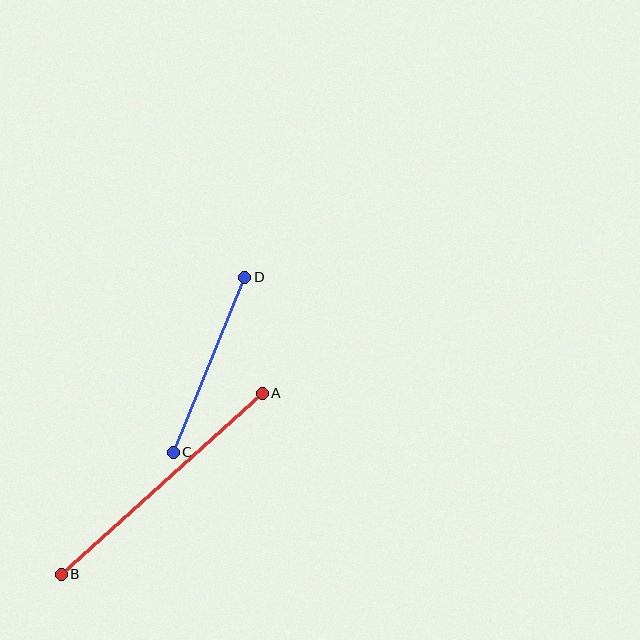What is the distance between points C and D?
The distance is approximately 189 pixels.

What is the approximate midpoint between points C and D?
The midpoint is at approximately (209, 365) pixels.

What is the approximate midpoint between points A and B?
The midpoint is at approximately (162, 484) pixels.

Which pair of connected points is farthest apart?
Points A and B are farthest apart.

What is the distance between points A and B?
The distance is approximately 270 pixels.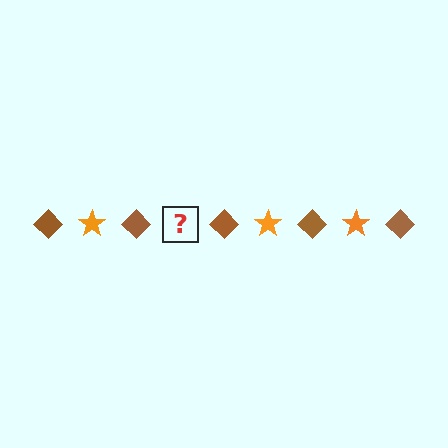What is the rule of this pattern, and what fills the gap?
The rule is that the pattern alternates between brown diamond and orange star. The gap should be filled with an orange star.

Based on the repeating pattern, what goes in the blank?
The blank should be an orange star.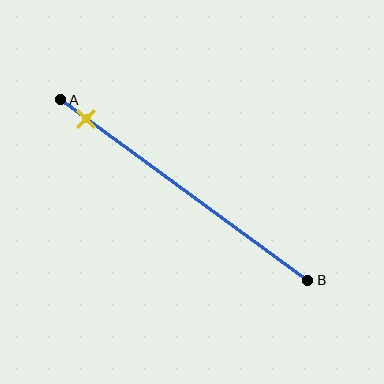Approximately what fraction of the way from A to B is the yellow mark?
The yellow mark is approximately 10% of the way from A to B.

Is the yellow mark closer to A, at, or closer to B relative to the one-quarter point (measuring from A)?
The yellow mark is closer to point A than the one-quarter point of segment AB.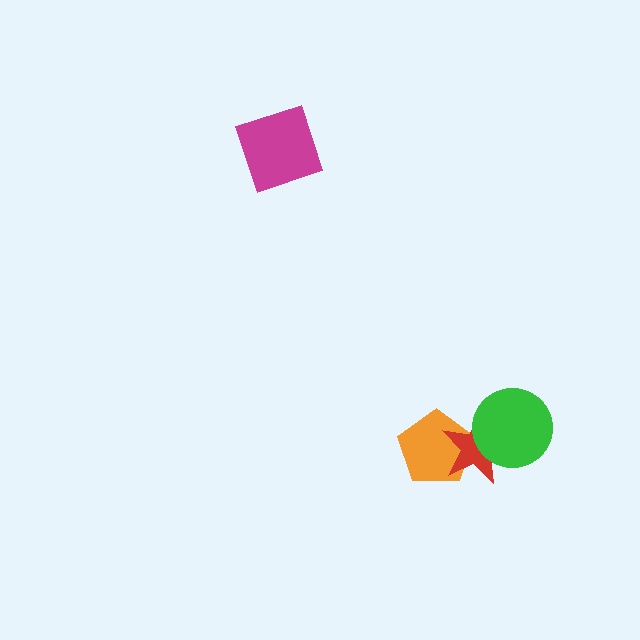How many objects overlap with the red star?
2 objects overlap with the red star.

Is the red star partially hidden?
Yes, it is partially covered by another shape.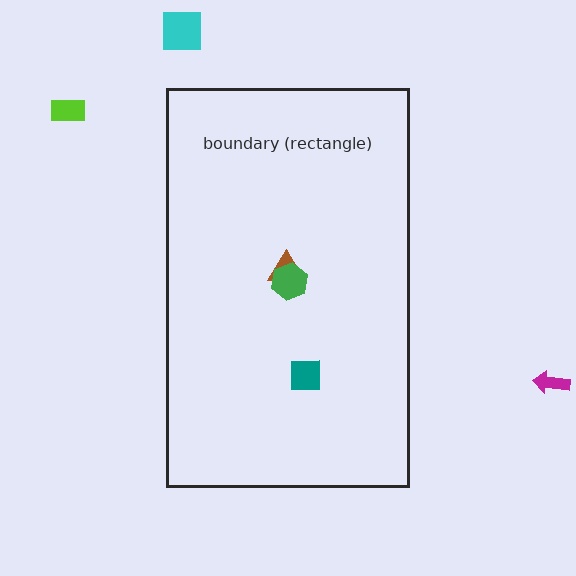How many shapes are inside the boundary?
3 inside, 3 outside.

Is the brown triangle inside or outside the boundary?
Inside.